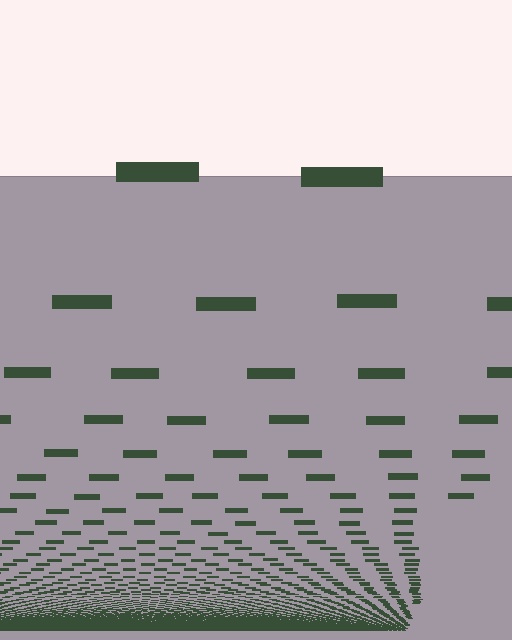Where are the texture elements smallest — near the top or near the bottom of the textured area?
Near the bottom.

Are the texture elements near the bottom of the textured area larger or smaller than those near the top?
Smaller. The gradient is inverted — elements near the bottom are smaller and denser.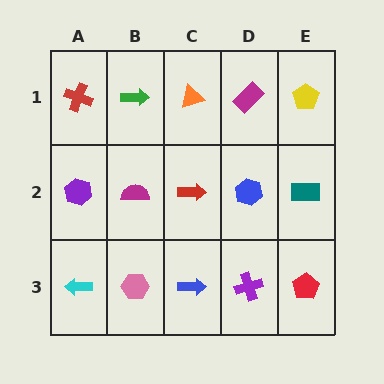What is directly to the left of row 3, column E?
A purple cross.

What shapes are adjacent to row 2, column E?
A yellow pentagon (row 1, column E), a red pentagon (row 3, column E), a blue hexagon (row 2, column D).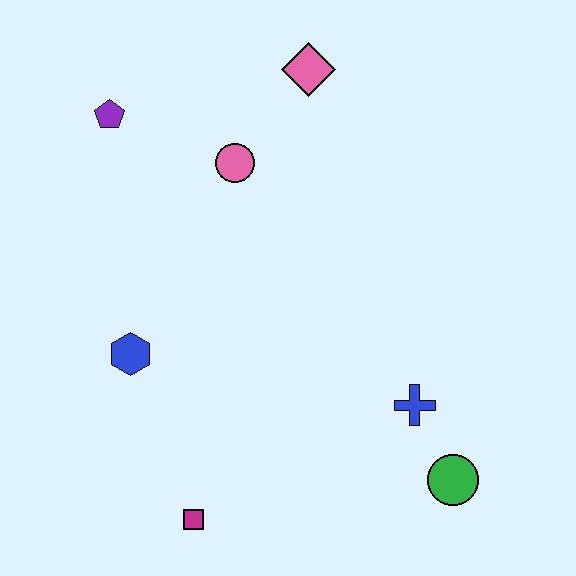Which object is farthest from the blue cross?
The purple pentagon is farthest from the blue cross.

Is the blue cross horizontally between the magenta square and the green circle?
Yes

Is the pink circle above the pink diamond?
No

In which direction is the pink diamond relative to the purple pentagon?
The pink diamond is to the right of the purple pentagon.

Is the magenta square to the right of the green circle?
No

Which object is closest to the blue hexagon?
The magenta square is closest to the blue hexagon.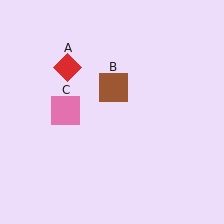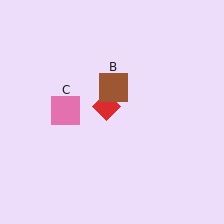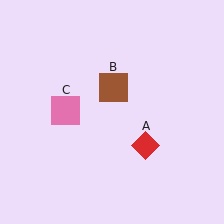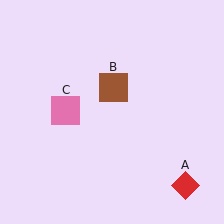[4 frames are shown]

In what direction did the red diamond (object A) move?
The red diamond (object A) moved down and to the right.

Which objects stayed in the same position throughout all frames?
Brown square (object B) and pink square (object C) remained stationary.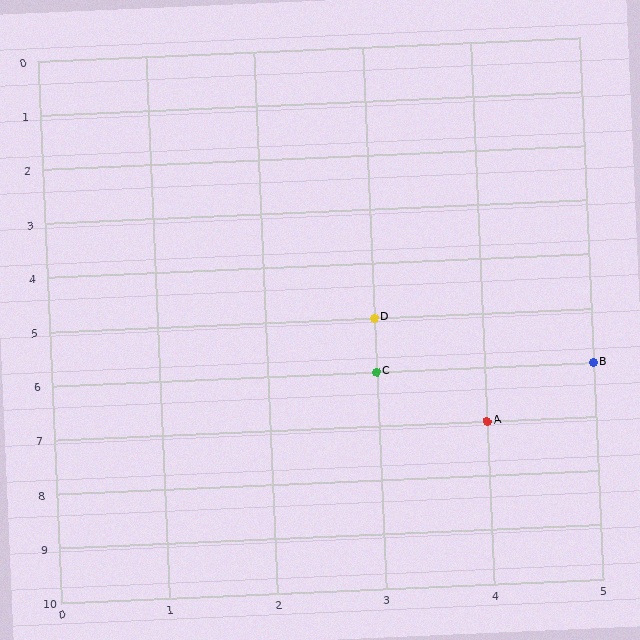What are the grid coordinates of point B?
Point B is at grid coordinates (5, 6).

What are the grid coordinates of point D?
Point D is at grid coordinates (3, 5).